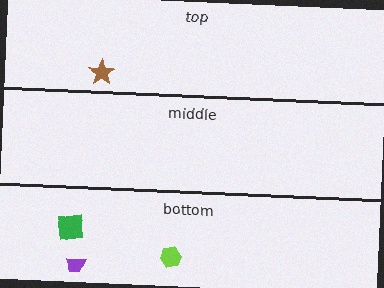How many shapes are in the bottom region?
3.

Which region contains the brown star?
The top region.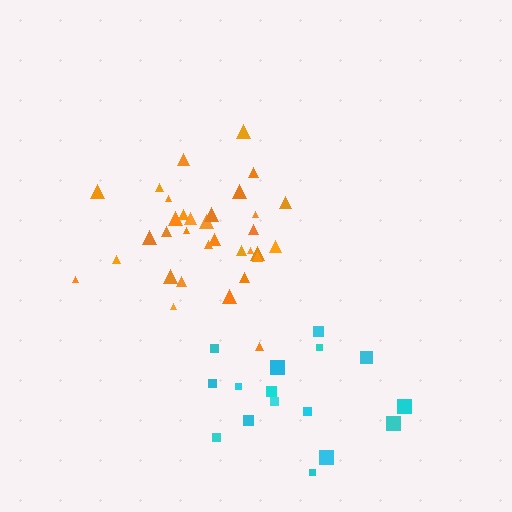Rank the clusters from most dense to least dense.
orange, cyan.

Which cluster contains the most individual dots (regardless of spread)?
Orange (33).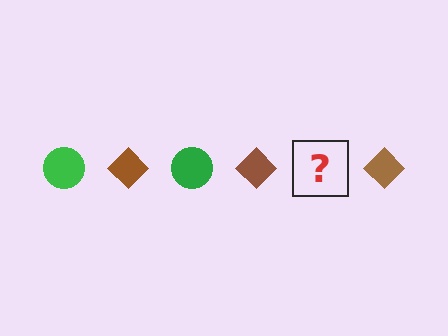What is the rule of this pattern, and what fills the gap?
The rule is that the pattern alternates between green circle and brown diamond. The gap should be filled with a green circle.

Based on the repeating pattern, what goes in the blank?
The blank should be a green circle.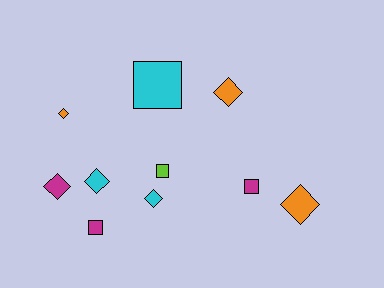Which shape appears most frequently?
Diamond, with 6 objects.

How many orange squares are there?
There are no orange squares.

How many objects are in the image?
There are 10 objects.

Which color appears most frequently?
Magenta, with 3 objects.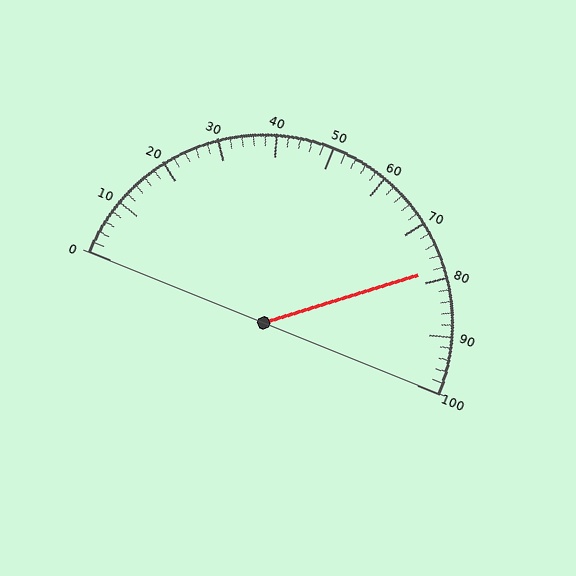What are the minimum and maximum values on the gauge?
The gauge ranges from 0 to 100.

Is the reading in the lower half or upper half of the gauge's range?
The reading is in the upper half of the range (0 to 100).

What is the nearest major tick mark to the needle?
The nearest major tick mark is 80.